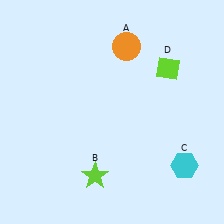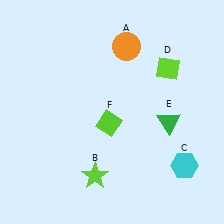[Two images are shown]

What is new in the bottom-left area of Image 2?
A lime diamond (F) was added in the bottom-left area of Image 2.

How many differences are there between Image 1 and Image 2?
There are 2 differences between the two images.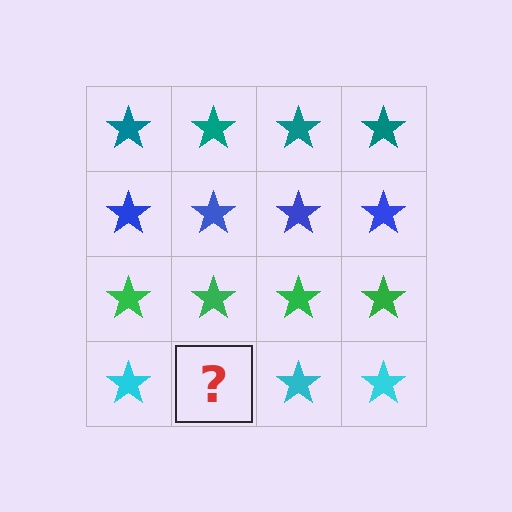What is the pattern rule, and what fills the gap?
The rule is that each row has a consistent color. The gap should be filled with a cyan star.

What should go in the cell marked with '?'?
The missing cell should contain a cyan star.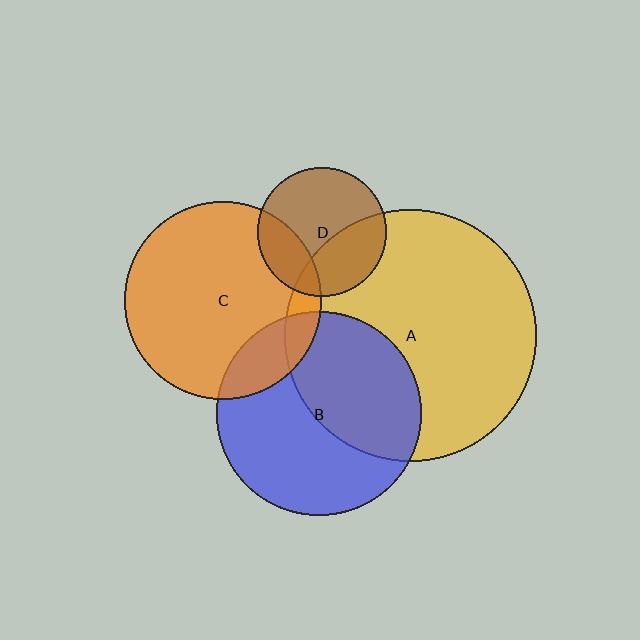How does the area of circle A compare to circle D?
Approximately 3.7 times.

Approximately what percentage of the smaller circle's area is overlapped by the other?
Approximately 25%.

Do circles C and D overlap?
Yes.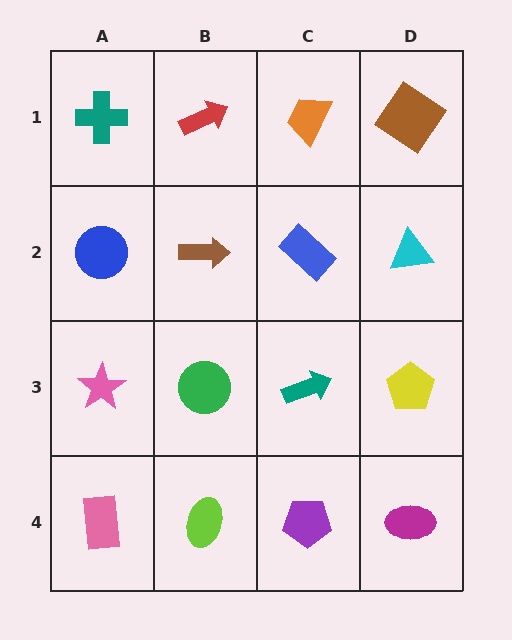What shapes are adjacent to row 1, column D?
A cyan triangle (row 2, column D), an orange trapezoid (row 1, column C).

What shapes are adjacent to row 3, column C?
A blue rectangle (row 2, column C), a purple pentagon (row 4, column C), a green circle (row 3, column B), a yellow pentagon (row 3, column D).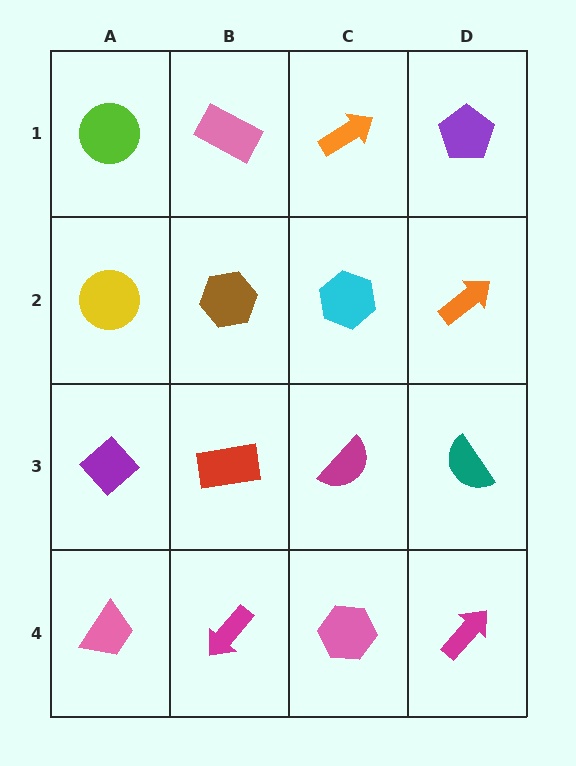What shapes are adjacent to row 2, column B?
A pink rectangle (row 1, column B), a red rectangle (row 3, column B), a yellow circle (row 2, column A), a cyan hexagon (row 2, column C).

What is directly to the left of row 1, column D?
An orange arrow.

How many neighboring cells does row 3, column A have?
3.